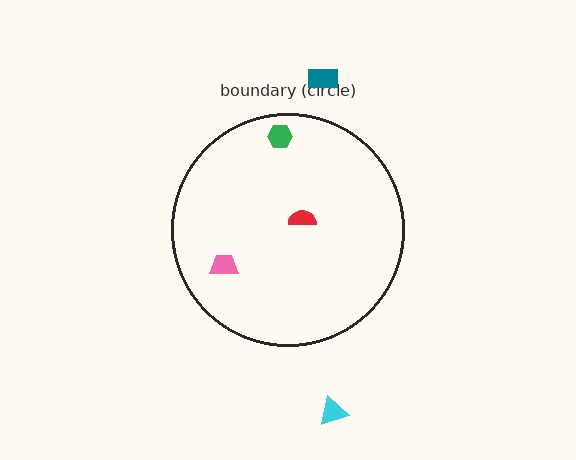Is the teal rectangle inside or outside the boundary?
Outside.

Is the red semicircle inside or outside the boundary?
Inside.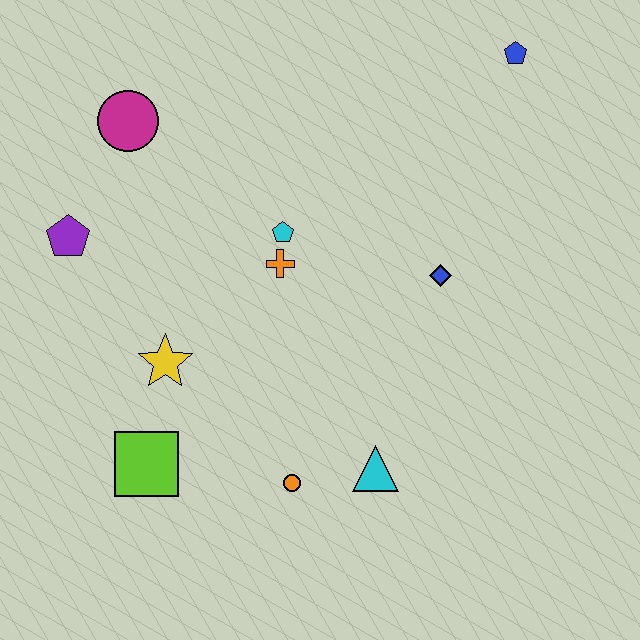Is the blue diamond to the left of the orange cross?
No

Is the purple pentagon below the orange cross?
No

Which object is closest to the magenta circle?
The purple pentagon is closest to the magenta circle.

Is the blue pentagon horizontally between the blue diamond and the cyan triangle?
No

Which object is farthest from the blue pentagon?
The lime square is farthest from the blue pentagon.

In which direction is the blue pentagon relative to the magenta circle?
The blue pentagon is to the right of the magenta circle.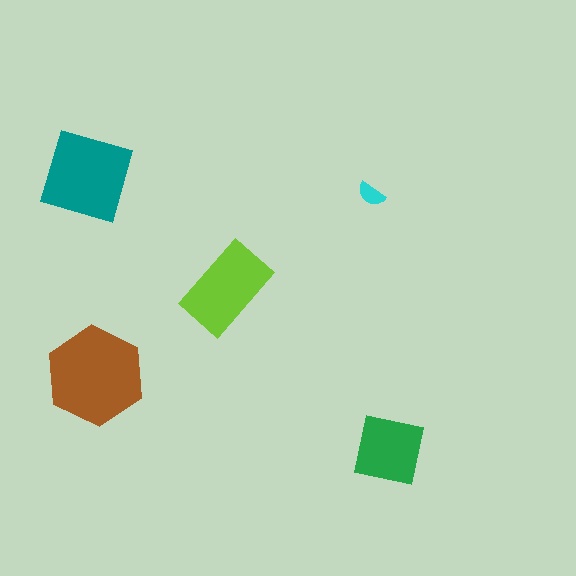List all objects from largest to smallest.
The brown hexagon, the teal square, the lime rectangle, the green square, the cyan semicircle.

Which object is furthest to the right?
The green square is rightmost.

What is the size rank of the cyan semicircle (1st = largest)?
5th.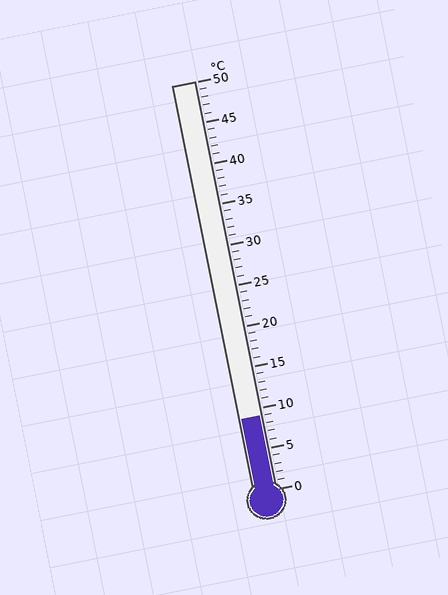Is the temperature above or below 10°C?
The temperature is below 10°C.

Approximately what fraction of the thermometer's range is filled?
The thermometer is filled to approximately 20% of its range.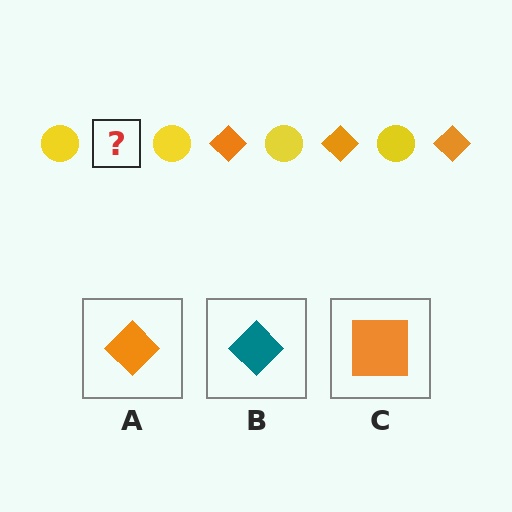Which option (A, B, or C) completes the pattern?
A.